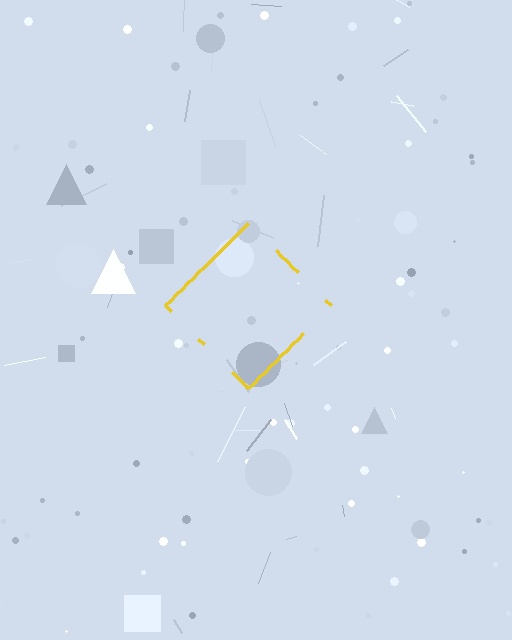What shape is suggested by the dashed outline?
The dashed outline suggests a diamond.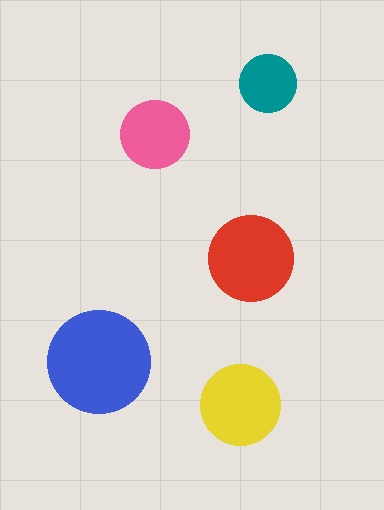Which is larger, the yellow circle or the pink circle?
The yellow one.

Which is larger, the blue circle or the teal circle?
The blue one.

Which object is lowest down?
The yellow circle is bottommost.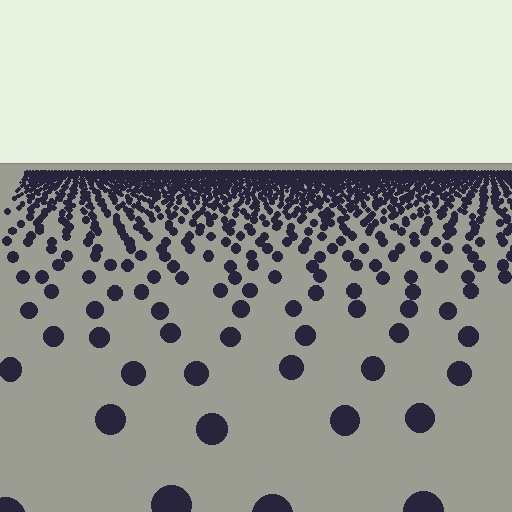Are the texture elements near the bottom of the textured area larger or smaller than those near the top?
Larger. Near the bottom, elements are closer to the viewer and appear at a bigger on-screen size.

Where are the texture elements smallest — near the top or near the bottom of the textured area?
Near the top.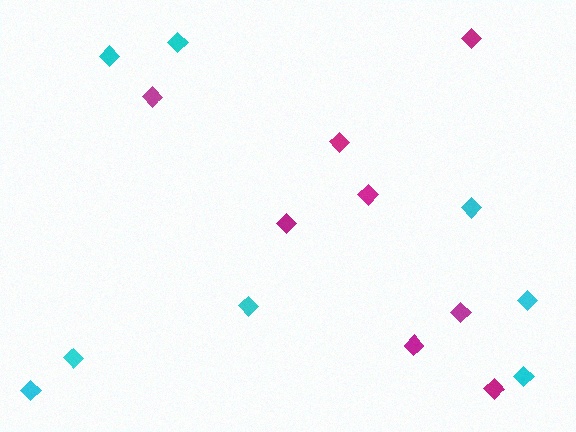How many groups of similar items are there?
There are 2 groups: one group of magenta diamonds (8) and one group of cyan diamonds (8).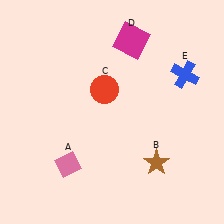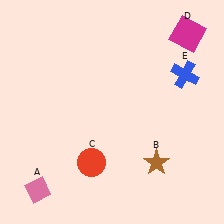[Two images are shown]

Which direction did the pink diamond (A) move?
The pink diamond (A) moved left.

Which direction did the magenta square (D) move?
The magenta square (D) moved right.